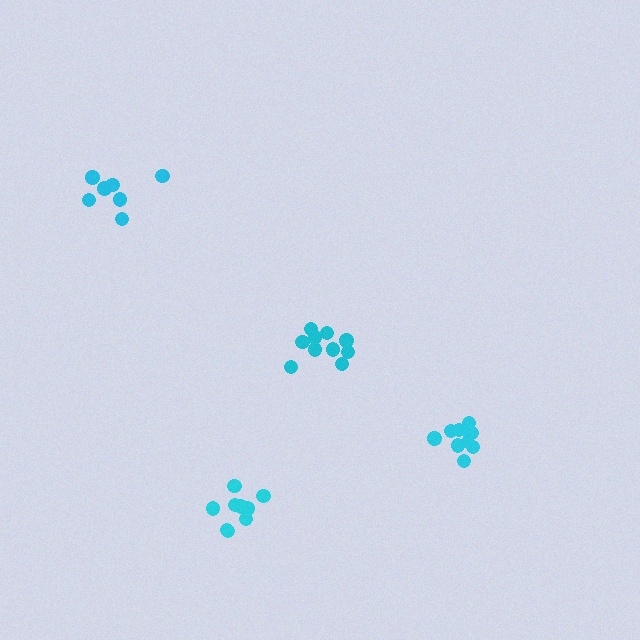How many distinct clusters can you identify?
There are 4 distinct clusters.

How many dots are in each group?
Group 1: 7 dots, Group 2: 10 dots, Group 3: 10 dots, Group 4: 9 dots (36 total).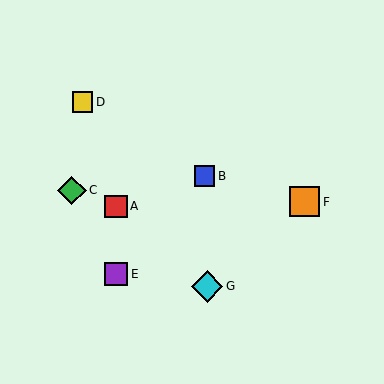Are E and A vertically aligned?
Yes, both are at x≈116.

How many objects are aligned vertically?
2 objects (A, E) are aligned vertically.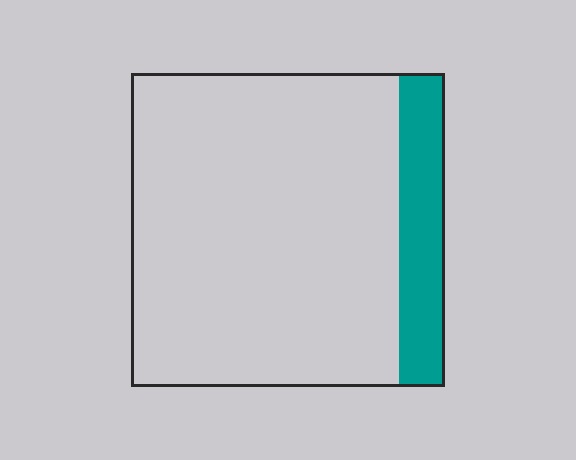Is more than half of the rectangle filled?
No.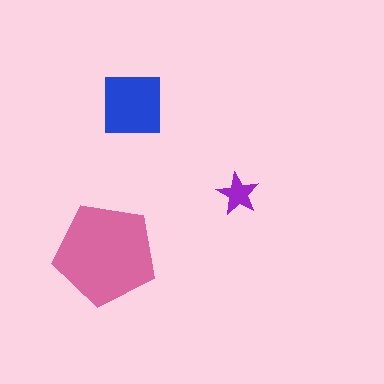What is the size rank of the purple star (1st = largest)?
3rd.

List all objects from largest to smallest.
The pink pentagon, the blue square, the purple star.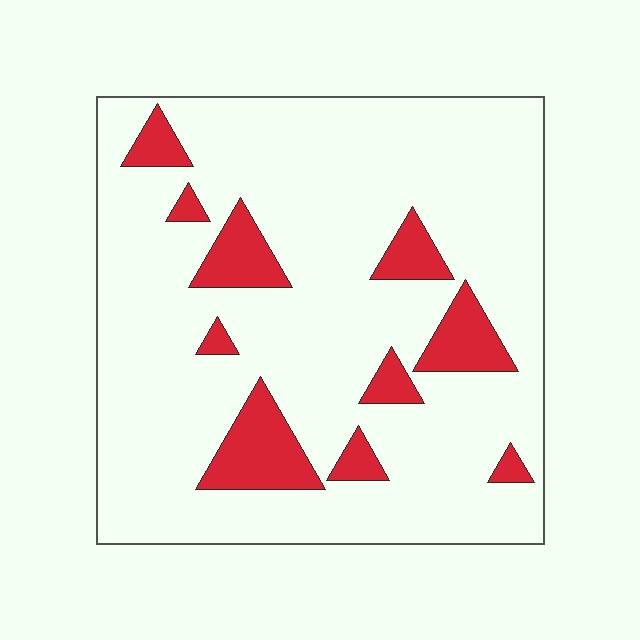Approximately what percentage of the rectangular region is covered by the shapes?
Approximately 15%.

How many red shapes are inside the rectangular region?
10.